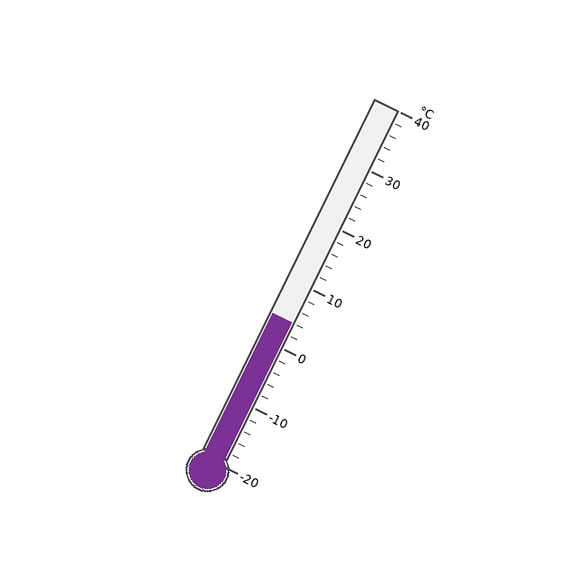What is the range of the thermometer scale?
The thermometer scale ranges from -20°C to 40°C.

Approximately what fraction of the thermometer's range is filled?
The thermometer is filled to approximately 40% of its range.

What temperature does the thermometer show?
The thermometer shows approximately 4°C.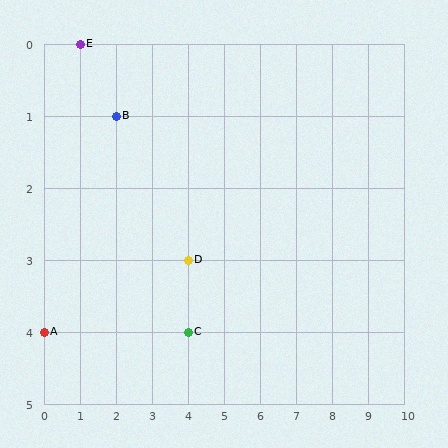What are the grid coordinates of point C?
Point C is at grid coordinates (4, 4).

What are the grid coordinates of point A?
Point A is at grid coordinates (0, 4).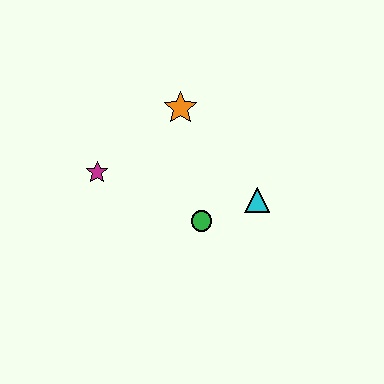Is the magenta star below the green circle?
No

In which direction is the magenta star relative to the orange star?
The magenta star is to the left of the orange star.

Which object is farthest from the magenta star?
The cyan triangle is farthest from the magenta star.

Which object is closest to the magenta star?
The orange star is closest to the magenta star.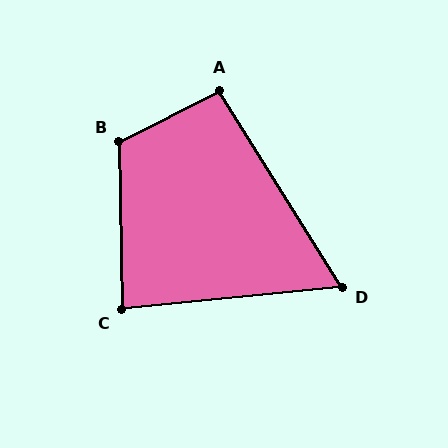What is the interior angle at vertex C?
Approximately 85 degrees (approximately right).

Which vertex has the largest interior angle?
B, at approximately 116 degrees.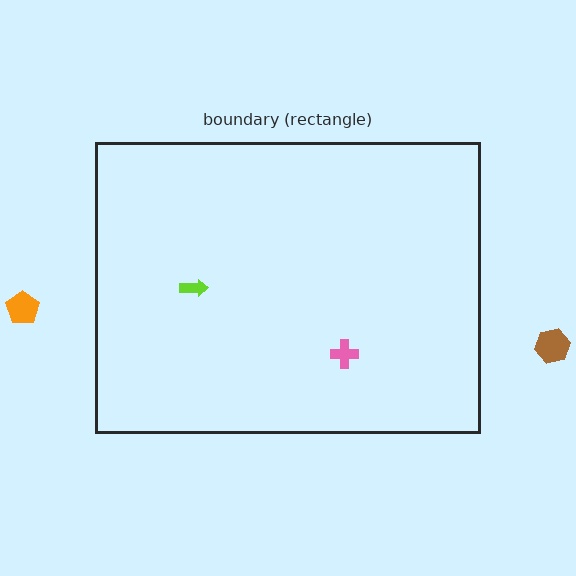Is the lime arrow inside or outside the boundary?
Inside.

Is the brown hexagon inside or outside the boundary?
Outside.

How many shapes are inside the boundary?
2 inside, 2 outside.